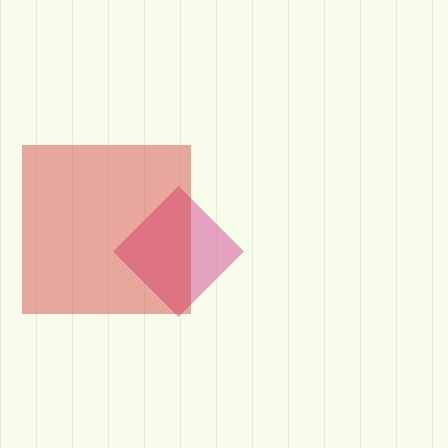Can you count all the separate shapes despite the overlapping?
Yes, there are 2 separate shapes.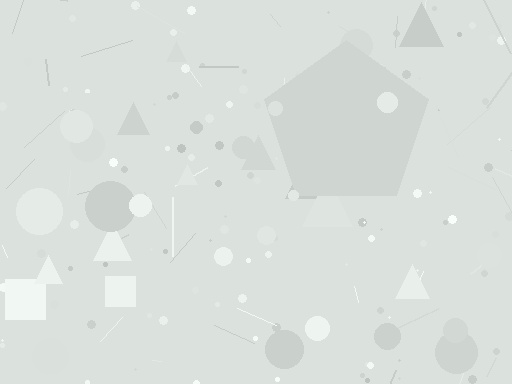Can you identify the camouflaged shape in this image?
The camouflaged shape is a pentagon.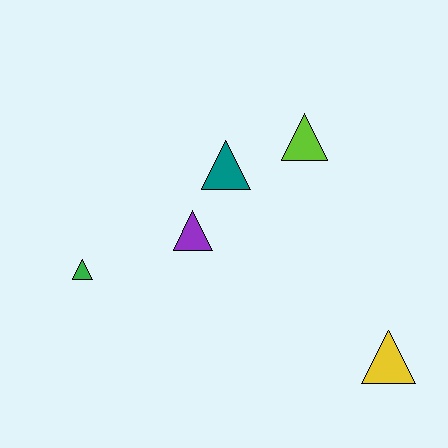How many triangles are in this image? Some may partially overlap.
There are 5 triangles.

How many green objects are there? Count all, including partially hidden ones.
There is 1 green object.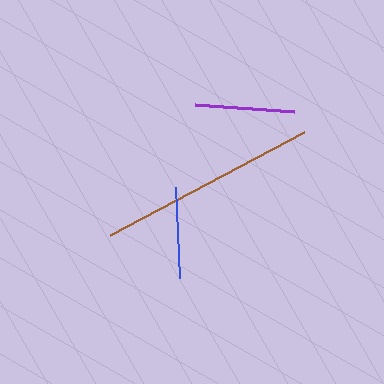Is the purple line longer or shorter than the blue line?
The purple line is longer than the blue line.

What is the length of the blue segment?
The blue segment is approximately 91 pixels long.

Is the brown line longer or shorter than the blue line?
The brown line is longer than the blue line.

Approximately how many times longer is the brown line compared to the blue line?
The brown line is approximately 2.4 times the length of the blue line.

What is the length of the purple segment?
The purple segment is approximately 100 pixels long.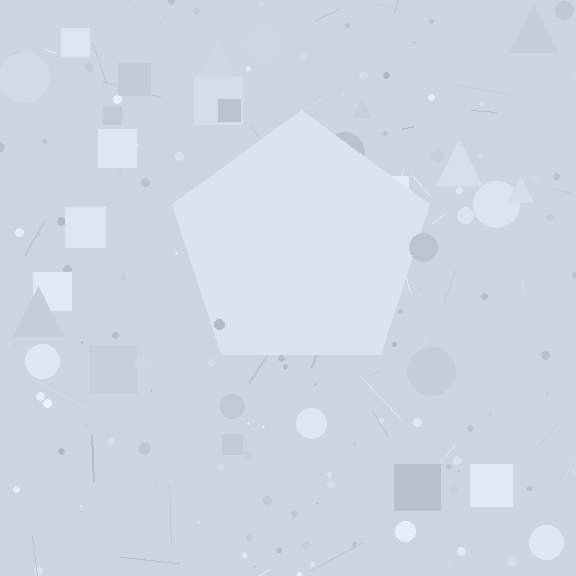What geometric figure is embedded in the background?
A pentagon is embedded in the background.